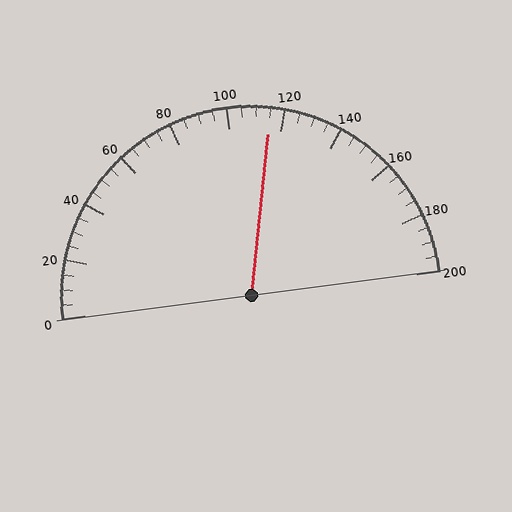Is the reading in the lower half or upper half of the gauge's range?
The reading is in the upper half of the range (0 to 200).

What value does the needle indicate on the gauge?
The needle indicates approximately 115.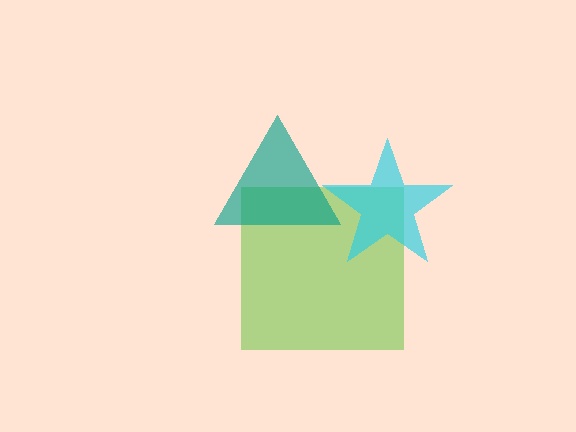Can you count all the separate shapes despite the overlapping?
Yes, there are 3 separate shapes.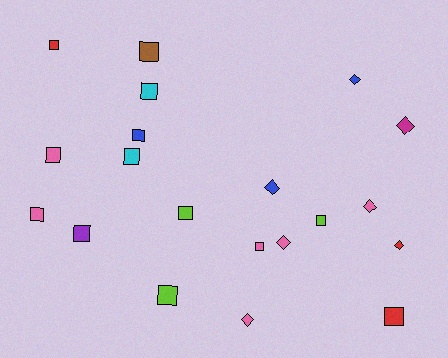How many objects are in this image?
There are 20 objects.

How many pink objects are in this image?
There are 6 pink objects.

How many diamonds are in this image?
There are 7 diamonds.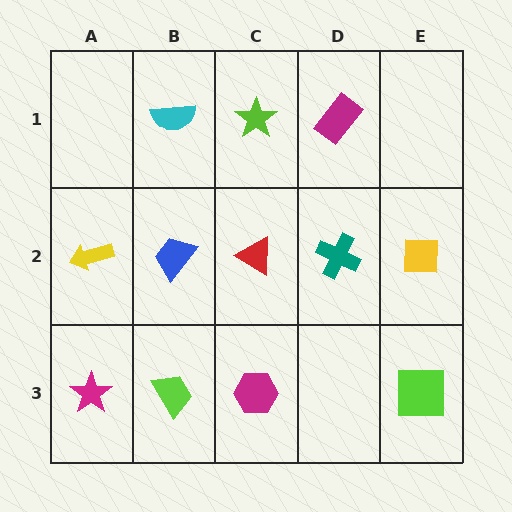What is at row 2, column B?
A blue trapezoid.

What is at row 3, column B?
A lime trapezoid.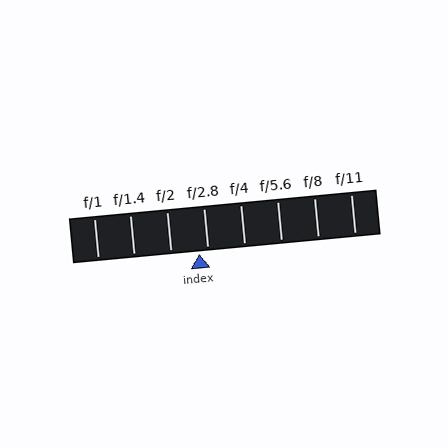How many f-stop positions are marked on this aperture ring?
There are 8 f-stop positions marked.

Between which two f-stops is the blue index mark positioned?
The index mark is between f/2 and f/2.8.